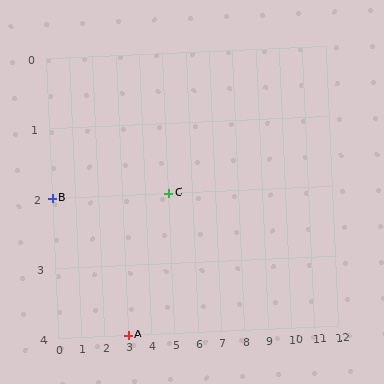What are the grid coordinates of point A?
Point A is at grid coordinates (3, 4).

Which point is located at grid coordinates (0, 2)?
Point B is at (0, 2).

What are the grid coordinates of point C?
Point C is at grid coordinates (5, 2).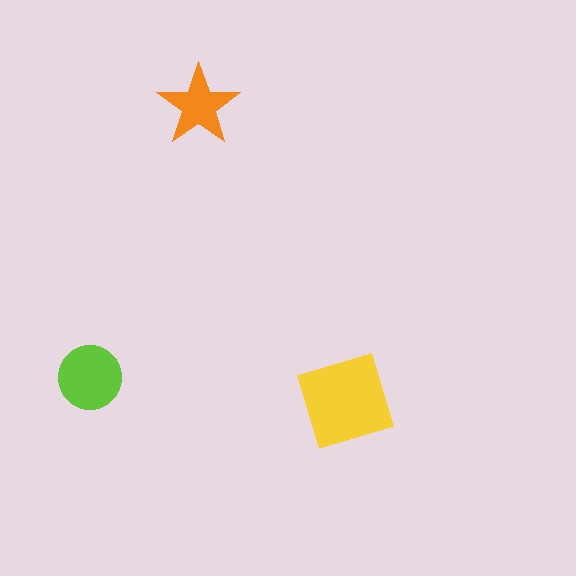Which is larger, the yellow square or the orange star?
The yellow square.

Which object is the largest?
The yellow square.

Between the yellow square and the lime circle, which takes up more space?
The yellow square.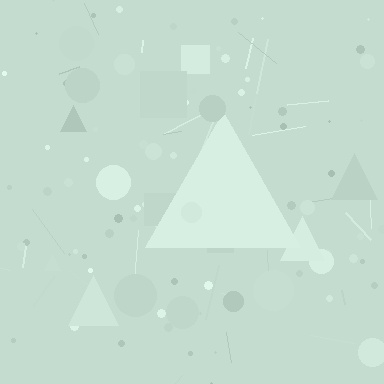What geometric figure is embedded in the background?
A triangle is embedded in the background.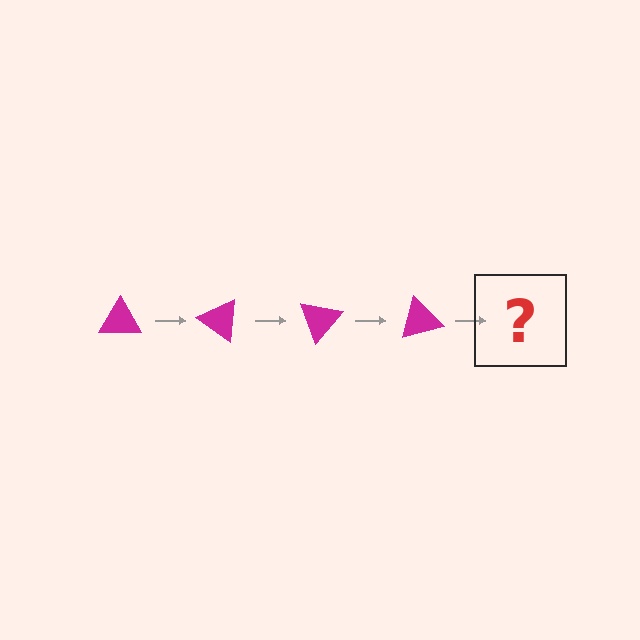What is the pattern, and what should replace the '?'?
The pattern is that the triangle rotates 35 degrees each step. The '?' should be a magenta triangle rotated 140 degrees.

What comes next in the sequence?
The next element should be a magenta triangle rotated 140 degrees.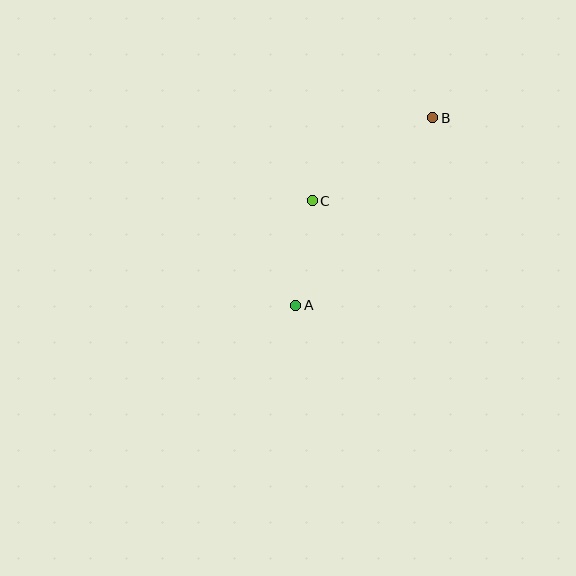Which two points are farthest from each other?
Points A and B are farthest from each other.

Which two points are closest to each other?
Points A and C are closest to each other.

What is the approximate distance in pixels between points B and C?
The distance between B and C is approximately 146 pixels.